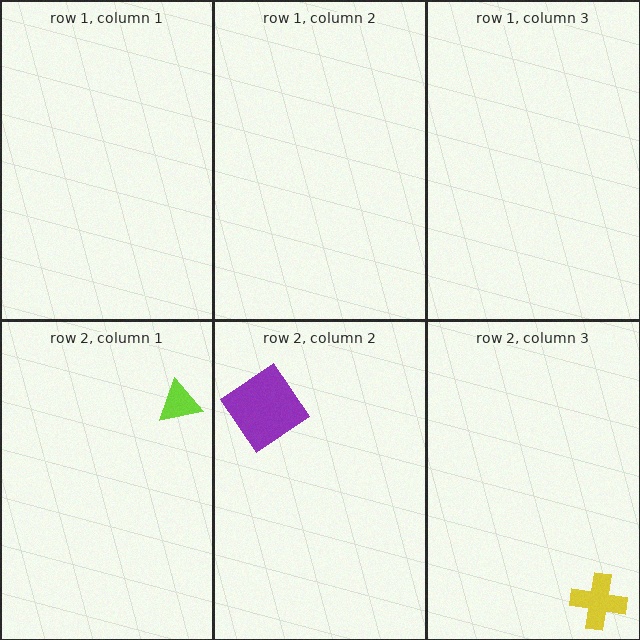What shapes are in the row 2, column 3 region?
The yellow cross.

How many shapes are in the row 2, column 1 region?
1.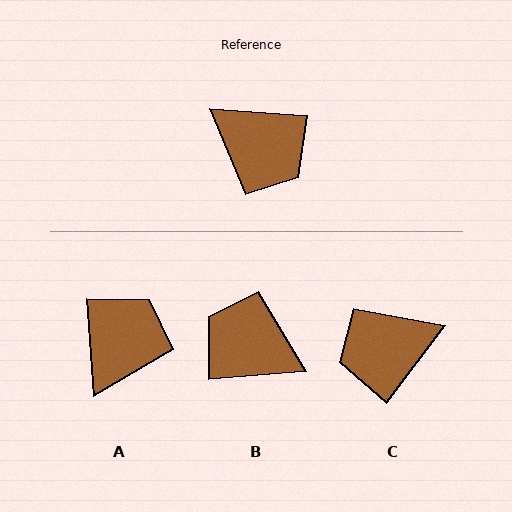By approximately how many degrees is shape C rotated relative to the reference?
Approximately 123 degrees clockwise.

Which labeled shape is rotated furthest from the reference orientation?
B, about 172 degrees away.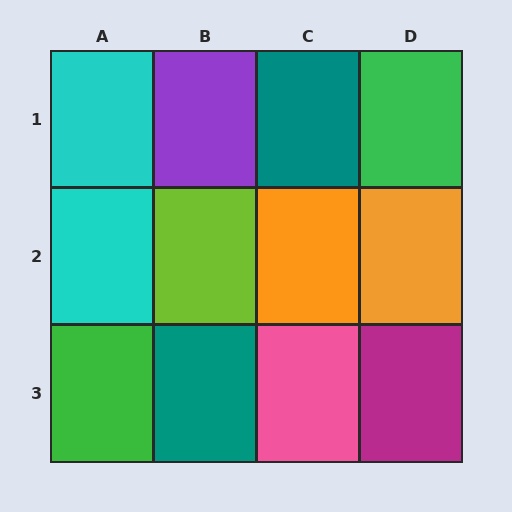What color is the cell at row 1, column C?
Teal.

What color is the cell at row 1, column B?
Purple.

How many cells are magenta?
1 cell is magenta.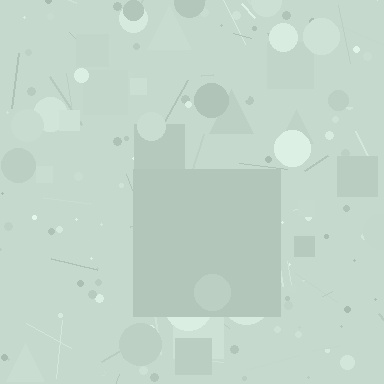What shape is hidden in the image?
A square is hidden in the image.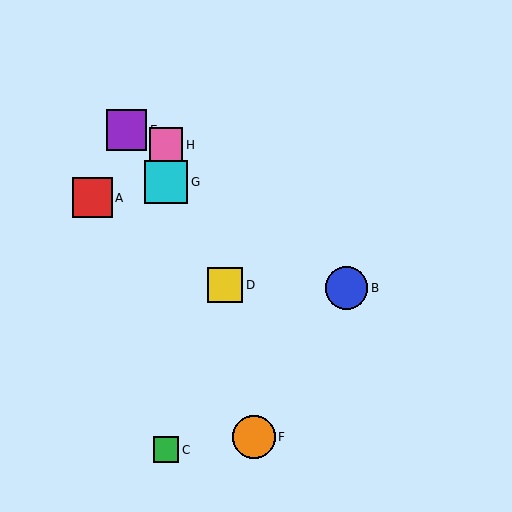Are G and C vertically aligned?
Yes, both are at x≈166.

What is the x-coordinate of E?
Object E is at x≈127.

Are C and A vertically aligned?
No, C is at x≈166 and A is at x≈92.